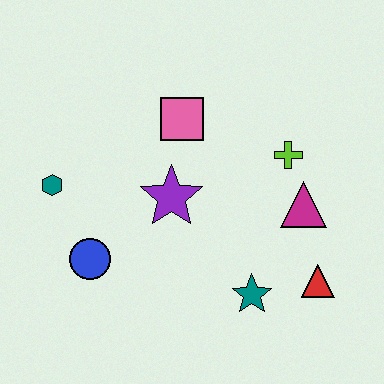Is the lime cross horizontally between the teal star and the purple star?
No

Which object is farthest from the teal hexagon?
The red triangle is farthest from the teal hexagon.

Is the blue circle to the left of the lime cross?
Yes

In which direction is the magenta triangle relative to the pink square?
The magenta triangle is to the right of the pink square.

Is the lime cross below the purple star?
No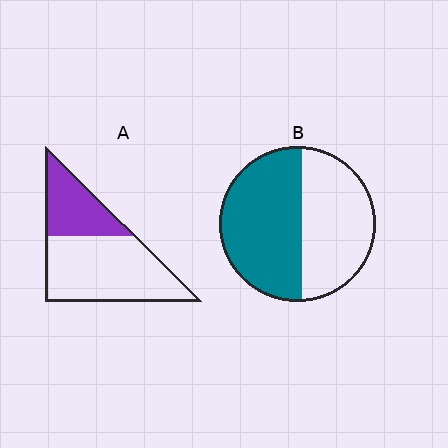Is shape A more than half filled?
No.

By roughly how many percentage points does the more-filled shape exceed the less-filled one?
By roughly 20 percentage points (B over A).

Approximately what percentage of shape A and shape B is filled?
A is approximately 35% and B is approximately 55%.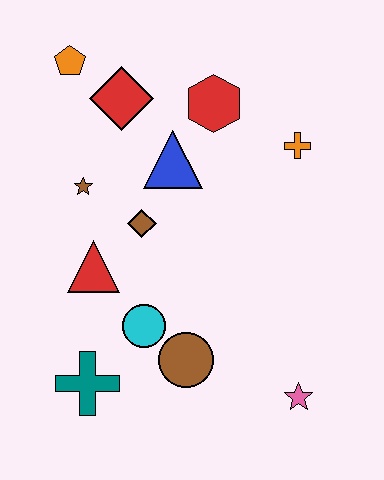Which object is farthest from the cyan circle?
The orange pentagon is farthest from the cyan circle.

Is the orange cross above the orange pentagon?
No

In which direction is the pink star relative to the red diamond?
The pink star is below the red diamond.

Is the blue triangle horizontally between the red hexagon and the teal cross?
Yes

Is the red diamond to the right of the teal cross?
Yes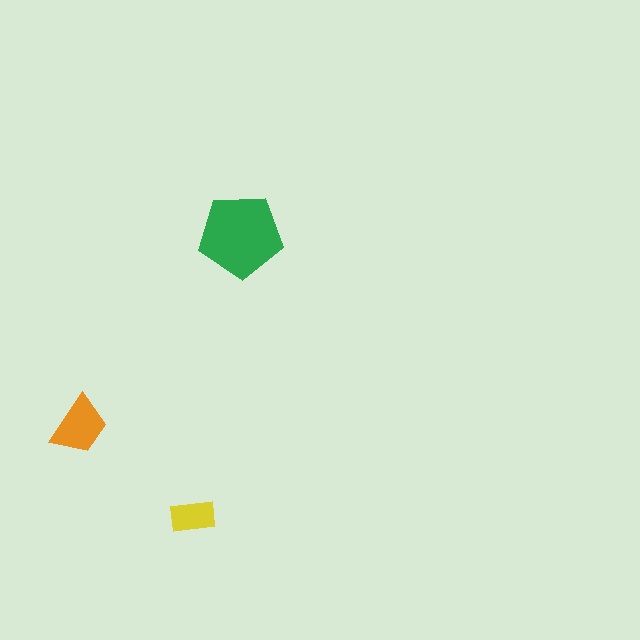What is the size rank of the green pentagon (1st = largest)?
1st.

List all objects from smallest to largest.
The yellow rectangle, the orange trapezoid, the green pentagon.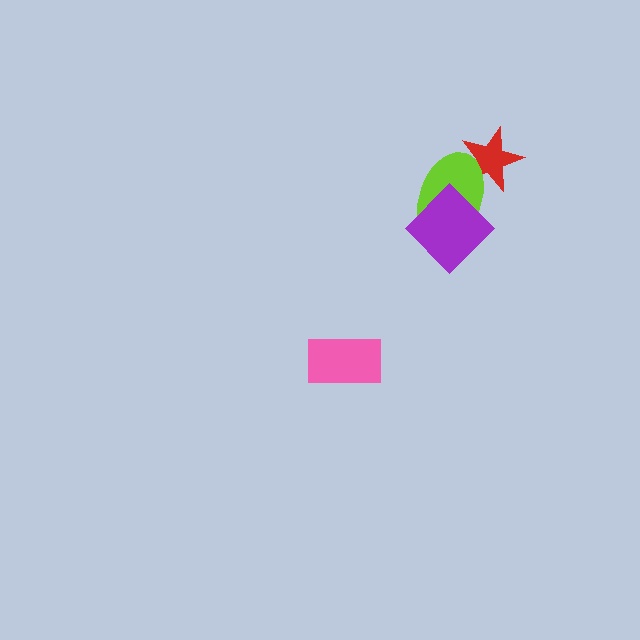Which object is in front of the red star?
The lime ellipse is in front of the red star.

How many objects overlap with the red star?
1 object overlaps with the red star.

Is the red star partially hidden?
Yes, it is partially covered by another shape.